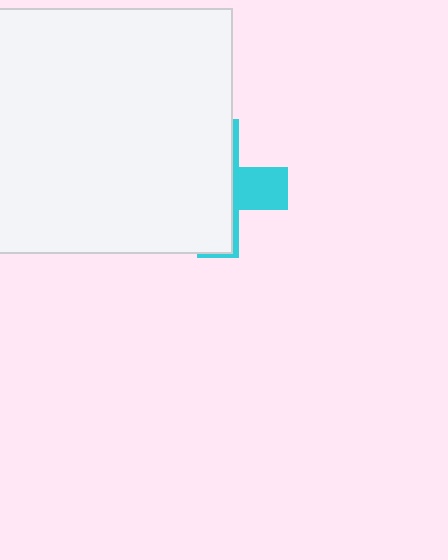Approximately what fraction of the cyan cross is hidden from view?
Roughly 70% of the cyan cross is hidden behind the white square.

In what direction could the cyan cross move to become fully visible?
The cyan cross could move right. That would shift it out from behind the white square entirely.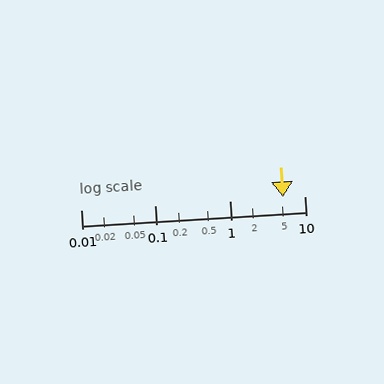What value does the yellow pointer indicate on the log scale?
The pointer indicates approximately 5.1.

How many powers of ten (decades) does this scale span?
The scale spans 3 decades, from 0.01 to 10.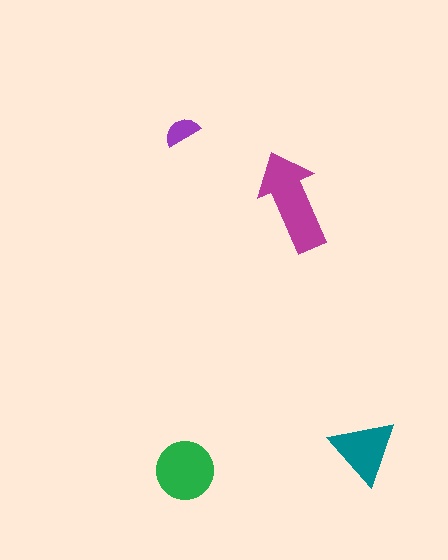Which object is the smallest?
The purple semicircle.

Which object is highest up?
The purple semicircle is topmost.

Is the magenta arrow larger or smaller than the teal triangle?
Larger.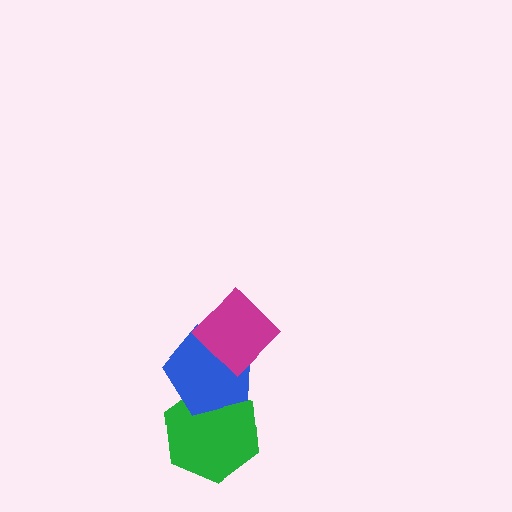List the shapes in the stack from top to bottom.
From top to bottom: the magenta diamond, the blue pentagon, the green hexagon.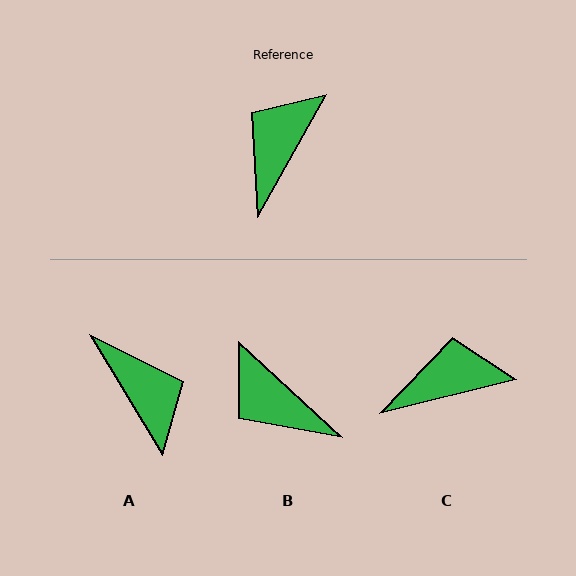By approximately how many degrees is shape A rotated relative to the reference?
Approximately 119 degrees clockwise.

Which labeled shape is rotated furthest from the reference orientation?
A, about 119 degrees away.